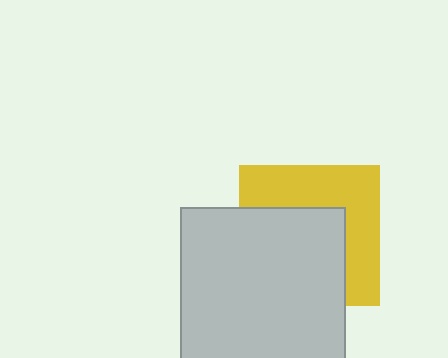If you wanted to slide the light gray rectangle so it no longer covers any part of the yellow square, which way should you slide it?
Slide it toward the lower-left — that is the most direct way to separate the two shapes.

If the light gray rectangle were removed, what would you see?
You would see the complete yellow square.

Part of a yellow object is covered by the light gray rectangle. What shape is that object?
It is a square.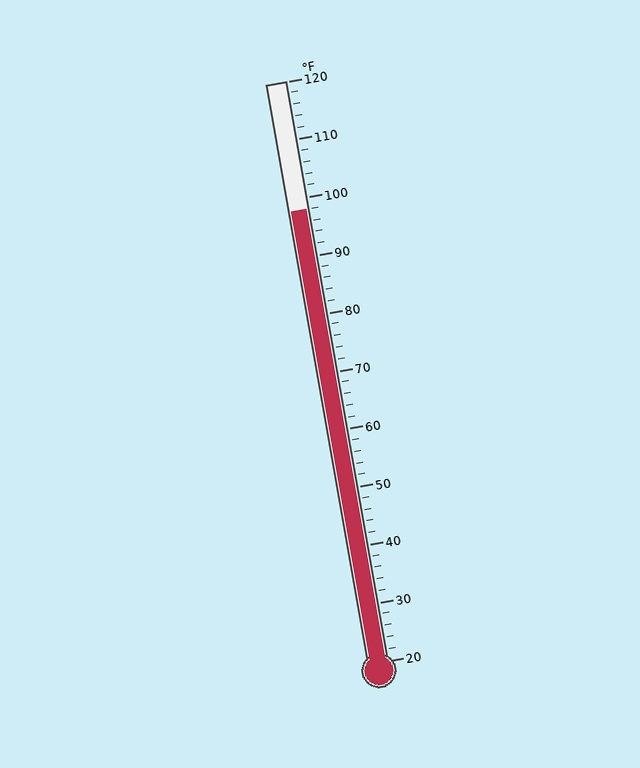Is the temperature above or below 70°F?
The temperature is above 70°F.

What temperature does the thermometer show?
The thermometer shows approximately 98°F.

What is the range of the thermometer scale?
The thermometer scale ranges from 20°F to 120°F.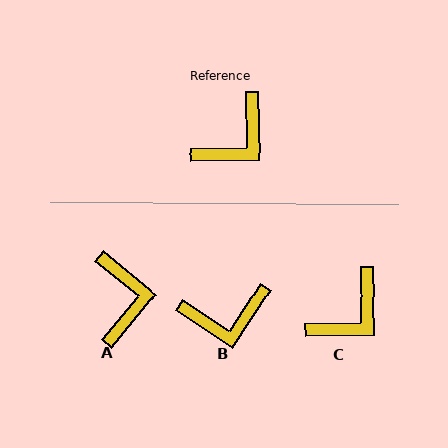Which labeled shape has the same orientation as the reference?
C.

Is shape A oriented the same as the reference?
No, it is off by about 50 degrees.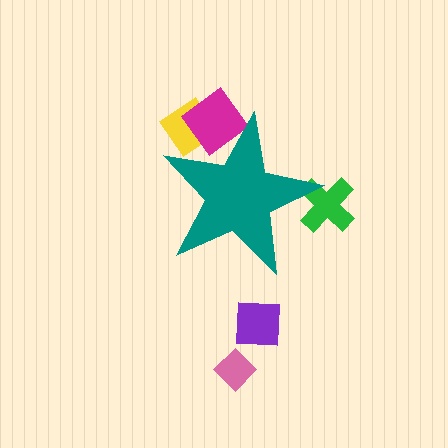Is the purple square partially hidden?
No, the purple square is fully visible.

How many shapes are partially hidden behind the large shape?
3 shapes are partially hidden.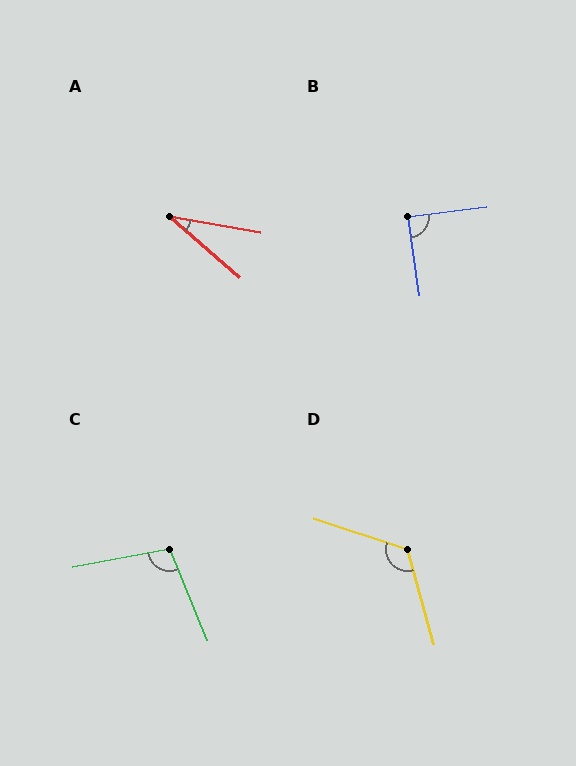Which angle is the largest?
D, at approximately 124 degrees.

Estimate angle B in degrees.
Approximately 89 degrees.